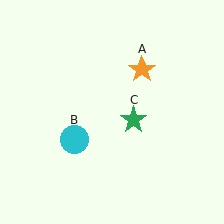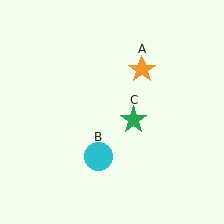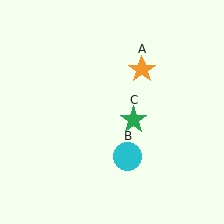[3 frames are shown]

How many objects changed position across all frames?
1 object changed position: cyan circle (object B).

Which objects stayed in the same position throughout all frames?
Orange star (object A) and green star (object C) remained stationary.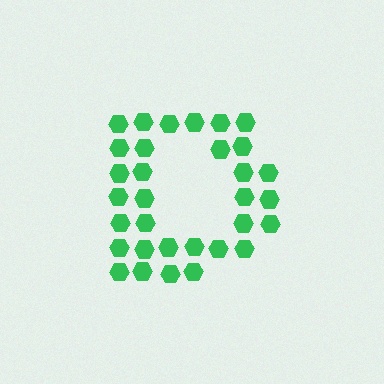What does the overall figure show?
The overall figure shows the letter D.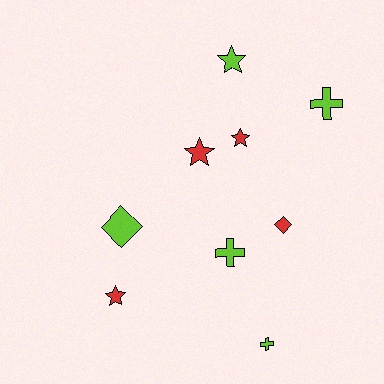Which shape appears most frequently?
Star, with 4 objects.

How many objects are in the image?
There are 9 objects.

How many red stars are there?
There are 3 red stars.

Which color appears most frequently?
Lime, with 5 objects.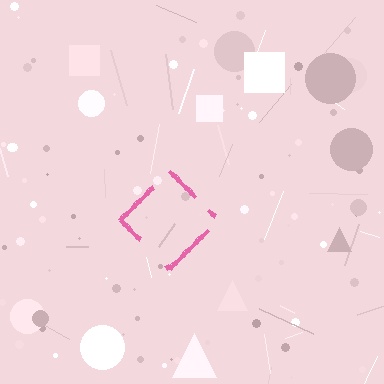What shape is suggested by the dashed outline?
The dashed outline suggests a diamond.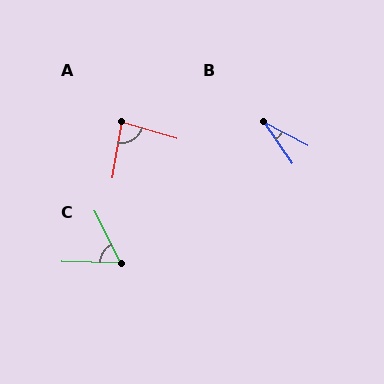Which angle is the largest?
A, at approximately 83 degrees.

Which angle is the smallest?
B, at approximately 28 degrees.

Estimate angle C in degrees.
Approximately 62 degrees.